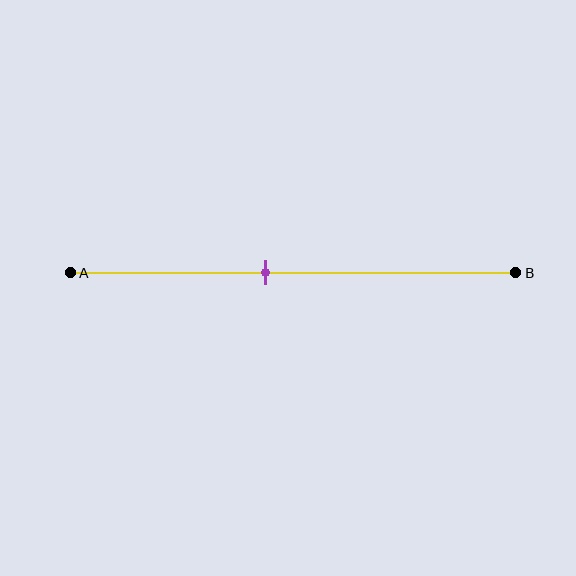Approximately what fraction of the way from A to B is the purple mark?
The purple mark is approximately 45% of the way from A to B.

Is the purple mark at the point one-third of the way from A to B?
No, the mark is at about 45% from A, not at the 33% one-third point.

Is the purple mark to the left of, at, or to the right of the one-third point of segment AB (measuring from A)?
The purple mark is to the right of the one-third point of segment AB.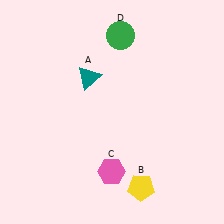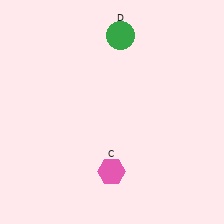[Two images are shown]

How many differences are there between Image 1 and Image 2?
There are 2 differences between the two images.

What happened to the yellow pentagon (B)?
The yellow pentagon (B) was removed in Image 2. It was in the bottom-right area of Image 1.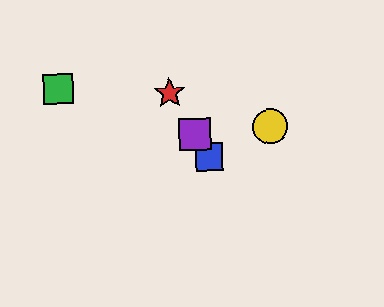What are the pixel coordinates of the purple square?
The purple square is at (195, 134).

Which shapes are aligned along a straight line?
The red star, the blue square, the purple square are aligned along a straight line.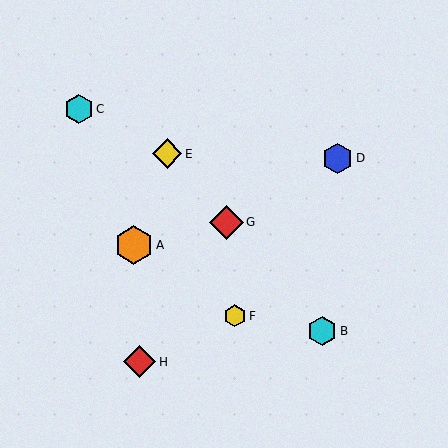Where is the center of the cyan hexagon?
The center of the cyan hexagon is at (79, 109).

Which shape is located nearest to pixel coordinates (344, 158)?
The blue hexagon (labeled D) at (338, 158) is nearest to that location.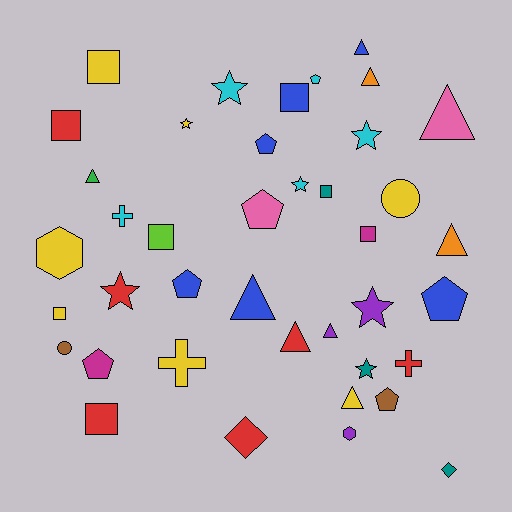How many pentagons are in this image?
There are 7 pentagons.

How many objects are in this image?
There are 40 objects.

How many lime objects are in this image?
There is 1 lime object.